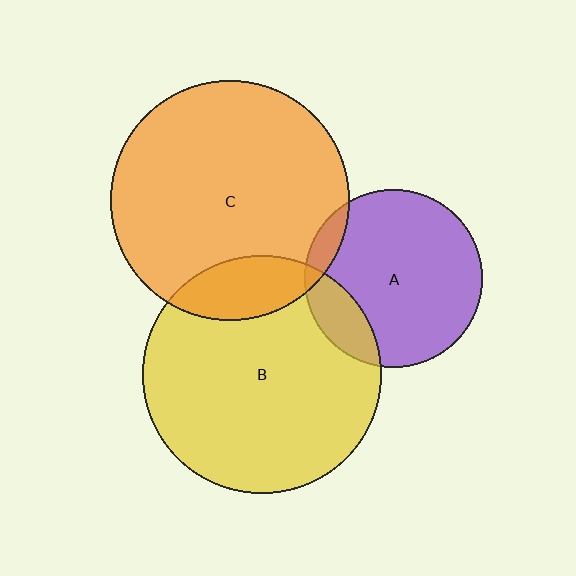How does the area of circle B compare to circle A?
Approximately 1.8 times.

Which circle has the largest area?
Circle C (orange).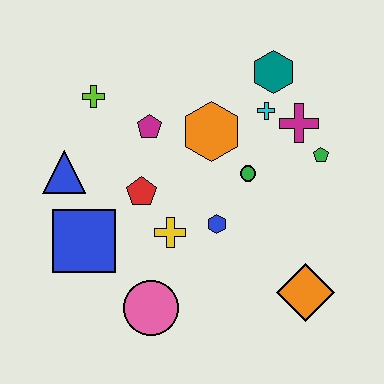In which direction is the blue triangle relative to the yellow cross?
The blue triangle is to the left of the yellow cross.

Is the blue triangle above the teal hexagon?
No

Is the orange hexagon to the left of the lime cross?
No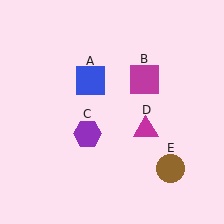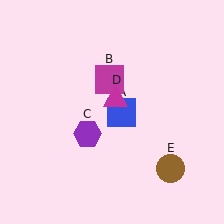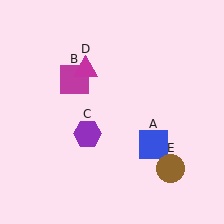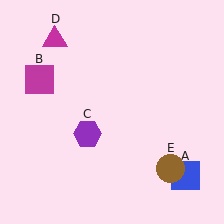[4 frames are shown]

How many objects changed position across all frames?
3 objects changed position: blue square (object A), magenta square (object B), magenta triangle (object D).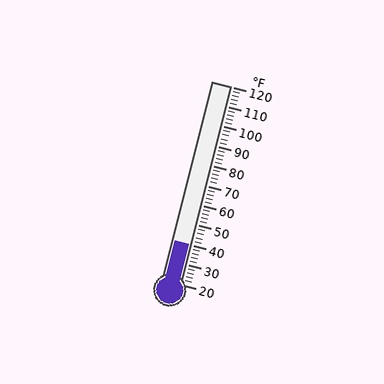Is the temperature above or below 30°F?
The temperature is above 30°F.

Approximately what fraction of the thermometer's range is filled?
The thermometer is filled to approximately 20% of its range.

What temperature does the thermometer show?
The thermometer shows approximately 40°F.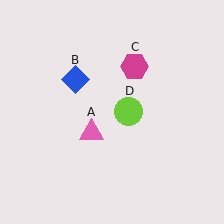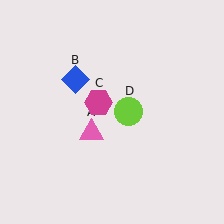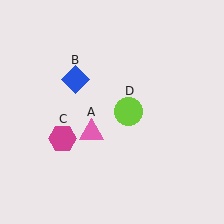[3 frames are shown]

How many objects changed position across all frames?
1 object changed position: magenta hexagon (object C).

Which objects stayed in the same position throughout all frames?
Pink triangle (object A) and blue diamond (object B) and lime circle (object D) remained stationary.